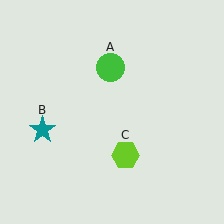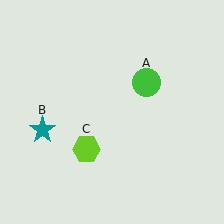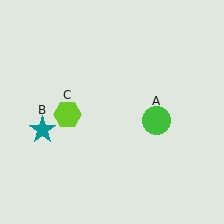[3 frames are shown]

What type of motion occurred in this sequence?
The green circle (object A), lime hexagon (object C) rotated clockwise around the center of the scene.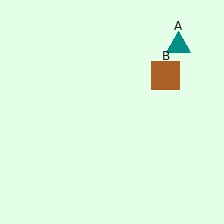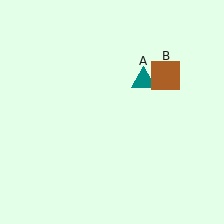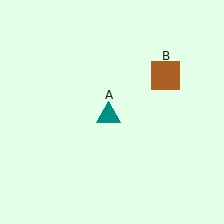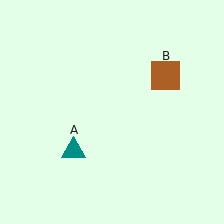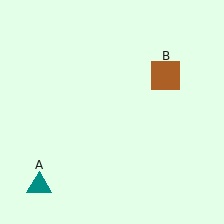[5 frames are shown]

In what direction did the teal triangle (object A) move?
The teal triangle (object A) moved down and to the left.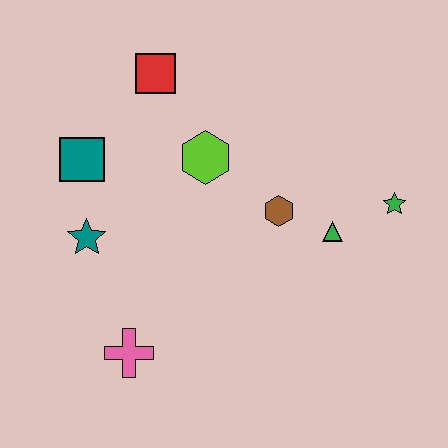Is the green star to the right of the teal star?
Yes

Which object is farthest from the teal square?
The green star is farthest from the teal square.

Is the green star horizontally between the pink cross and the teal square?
No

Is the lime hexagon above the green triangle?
Yes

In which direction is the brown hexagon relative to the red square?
The brown hexagon is below the red square.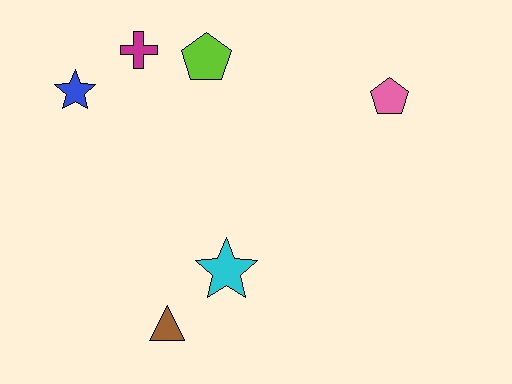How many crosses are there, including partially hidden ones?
There is 1 cross.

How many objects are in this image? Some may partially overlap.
There are 6 objects.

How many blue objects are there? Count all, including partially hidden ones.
There is 1 blue object.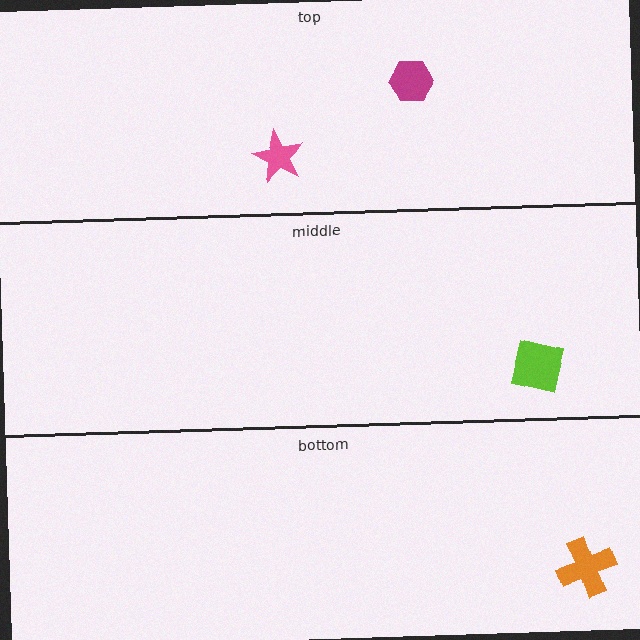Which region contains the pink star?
The top region.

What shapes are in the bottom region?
The orange cross.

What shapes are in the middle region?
The lime square.